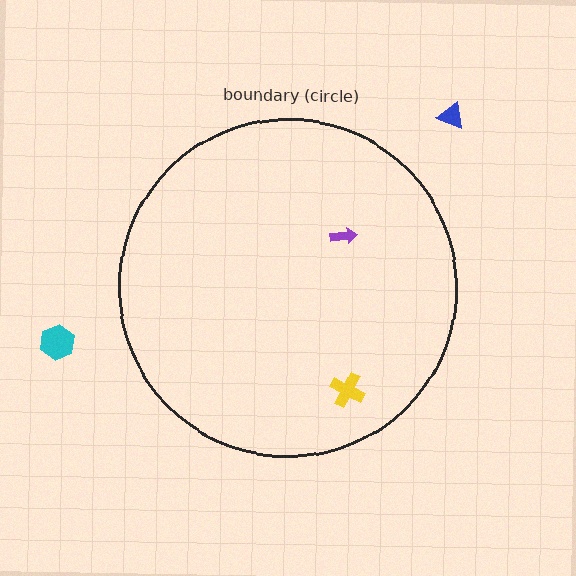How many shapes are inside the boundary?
2 inside, 2 outside.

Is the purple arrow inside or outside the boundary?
Inside.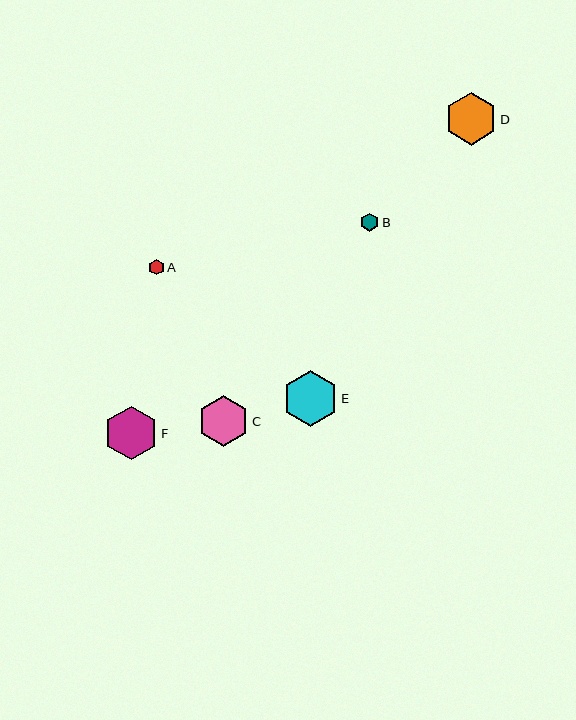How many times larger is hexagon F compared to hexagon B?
Hexagon F is approximately 3.0 times the size of hexagon B.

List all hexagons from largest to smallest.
From largest to smallest: E, F, D, C, B, A.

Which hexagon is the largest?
Hexagon E is the largest with a size of approximately 56 pixels.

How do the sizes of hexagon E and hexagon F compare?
Hexagon E and hexagon F are approximately the same size.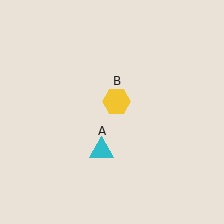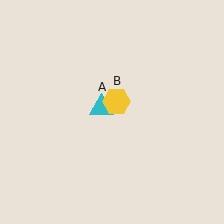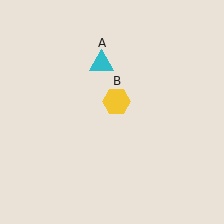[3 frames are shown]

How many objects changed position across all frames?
1 object changed position: cyan triangle (object A).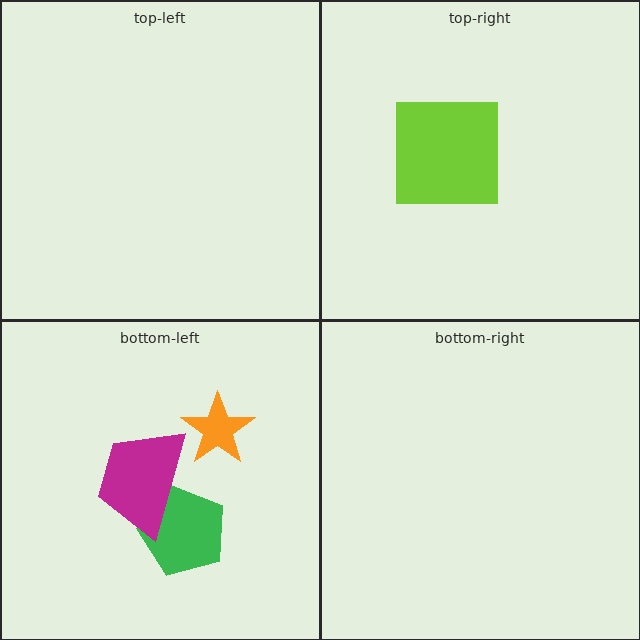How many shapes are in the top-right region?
1.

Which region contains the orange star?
The bottom-left region.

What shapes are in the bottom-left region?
The green pentagon, the orange star, the magenta trapezoid.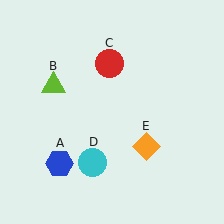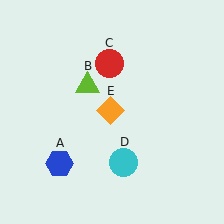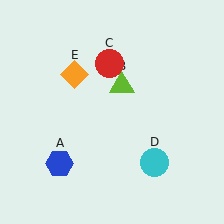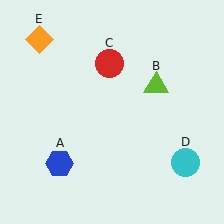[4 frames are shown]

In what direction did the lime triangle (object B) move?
The lime triangle (object B) moved right.